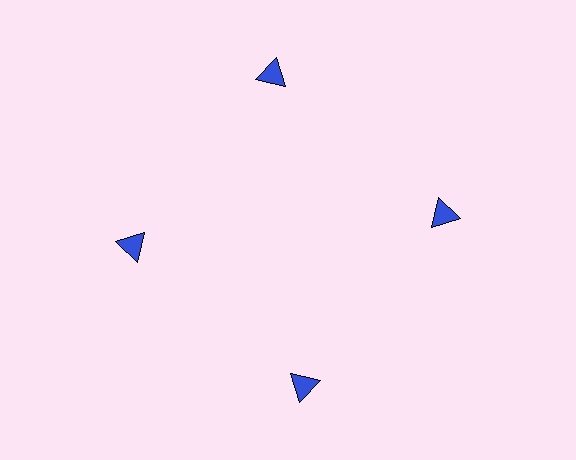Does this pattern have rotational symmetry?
Yes, this pattern has 4-fold rotational symmetry. It looks the same after rotating 90 degrees around the center.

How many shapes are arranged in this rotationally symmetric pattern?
There are 4 shapes, arranged in 4 groups of 1.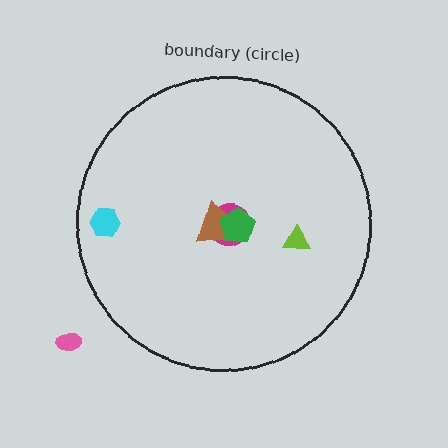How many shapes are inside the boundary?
5 inside, 1 outside.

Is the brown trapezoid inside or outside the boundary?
Inside.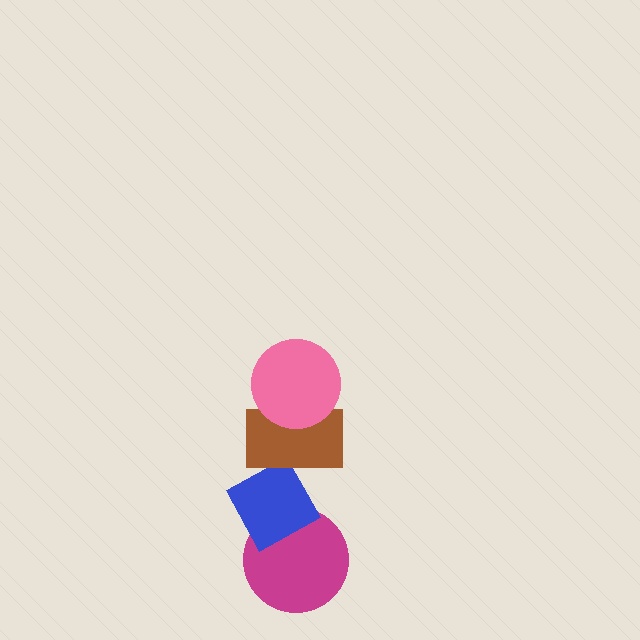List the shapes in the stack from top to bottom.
From top to bottom: the pink circle, the brown rectangle, the blue diamond, the magenta circle.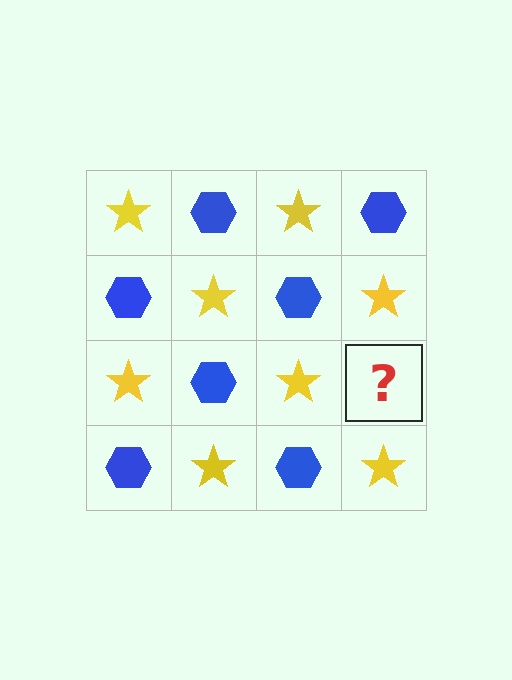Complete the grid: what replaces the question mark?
The question mark should be replaced with a blue hexagon.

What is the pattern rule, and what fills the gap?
The rule is that it alternates yellow star and blue hexagon in a checkerboard pattern. The gap should be filled with a blue hexagon.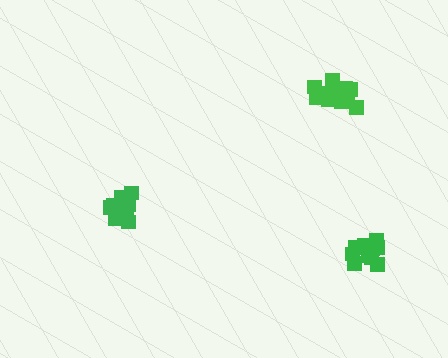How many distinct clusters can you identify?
There are 3 distinct clusters.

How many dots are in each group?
Group 1: 13 dots, Group 2: 13 dots, Group 3: 13 dots (39 total).